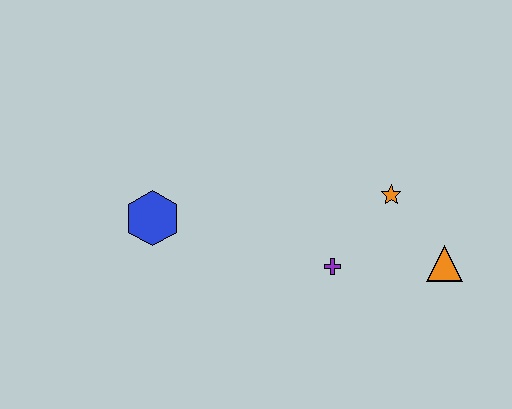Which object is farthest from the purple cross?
The blue hexagon is farthest from the purple cross.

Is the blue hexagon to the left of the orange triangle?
Yes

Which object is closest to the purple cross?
The orange star is closest to the purple cross.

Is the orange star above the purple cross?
Yes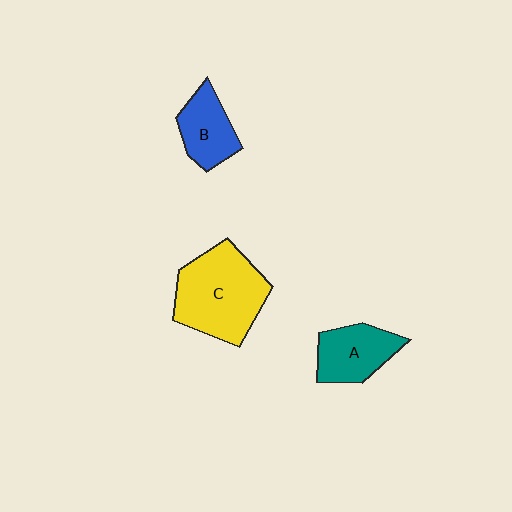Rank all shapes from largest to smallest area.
From largest to smallest: C (yellow), A (teal), B (blue).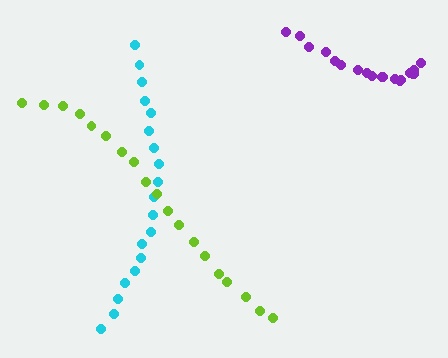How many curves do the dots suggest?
There are 3 distinct paths.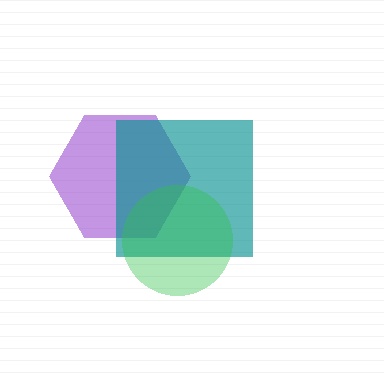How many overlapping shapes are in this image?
There are 3 overlapping shapes in the image.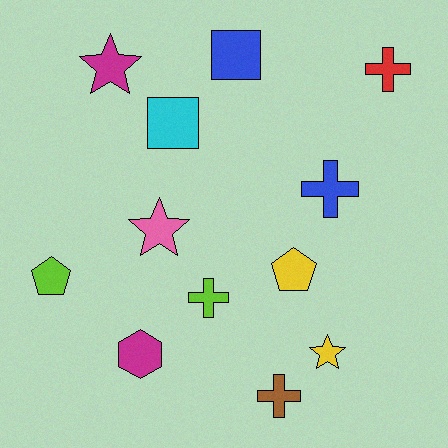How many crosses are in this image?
There are 4 crosses.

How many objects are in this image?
There are 12 objects.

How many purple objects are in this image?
There are no purple objects.